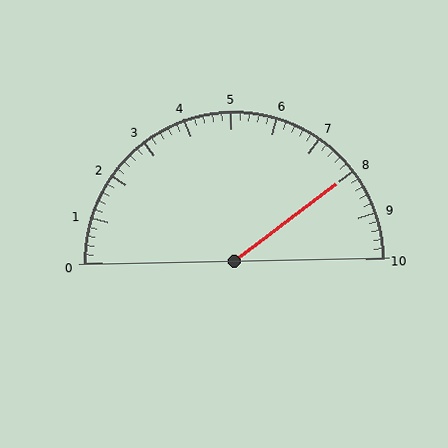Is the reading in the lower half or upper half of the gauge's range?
The reading is in the upper half of the range (0 to 10).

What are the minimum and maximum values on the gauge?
The gauge ranges from 0 to 10.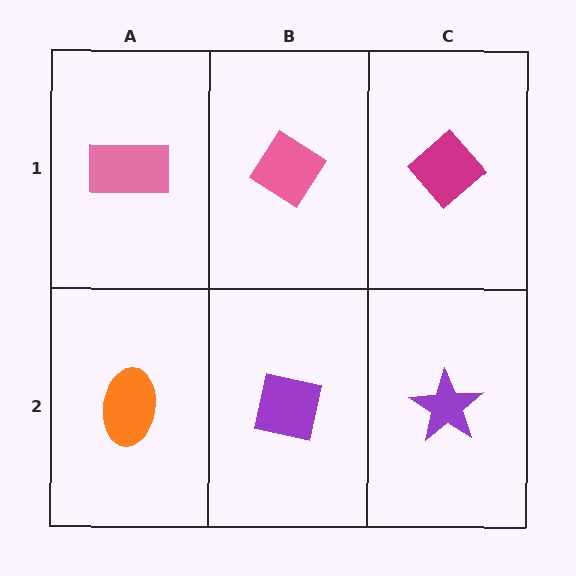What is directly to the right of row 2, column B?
A purple star.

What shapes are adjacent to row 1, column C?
A purple star (row 2, column C), a pink diamond (row 1, column B).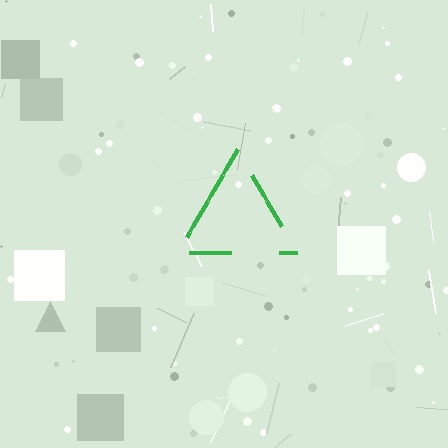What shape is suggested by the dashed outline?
The dashed outline suggests a triangle.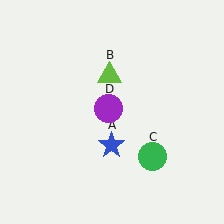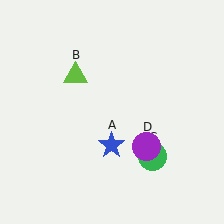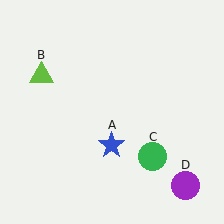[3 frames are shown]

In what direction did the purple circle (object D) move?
The purple circle (object D) moved down and to the right.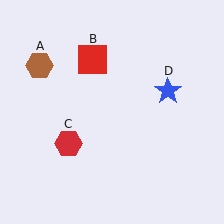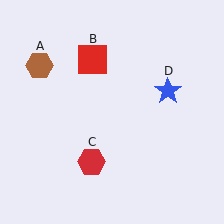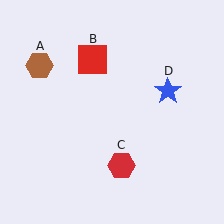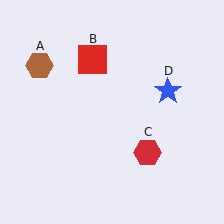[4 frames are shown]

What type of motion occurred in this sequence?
The red hexagon (object C) rotated counterclockwise around the center of the scene.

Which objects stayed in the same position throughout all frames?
Brown hexagon (object A) and red square (object B) and blue star (object D) remained stationary.